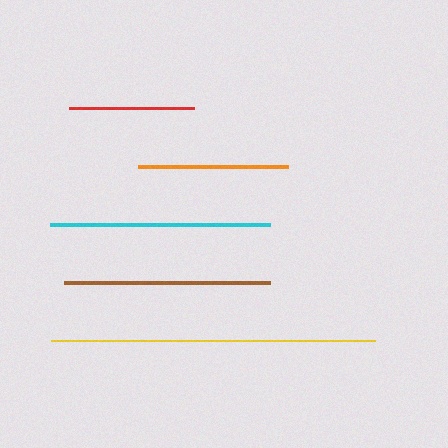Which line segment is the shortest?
The red line is the shortest at approximately 125 pixels.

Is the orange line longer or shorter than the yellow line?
The yellow line is longer than the orange line.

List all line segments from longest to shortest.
From longest to shortest: yellow, cyan, brown, orange, red.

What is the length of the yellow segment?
The yellow segment is approximately 324 pixels long.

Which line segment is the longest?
The yellow line is the longest at approximately 324 pixels.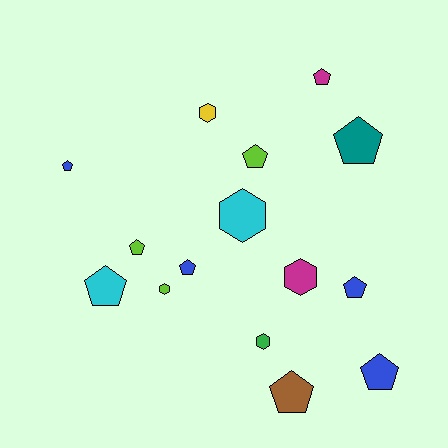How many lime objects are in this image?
There are 3 lime objects.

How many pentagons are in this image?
There are 10 pentagons.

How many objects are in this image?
There are 15 objects.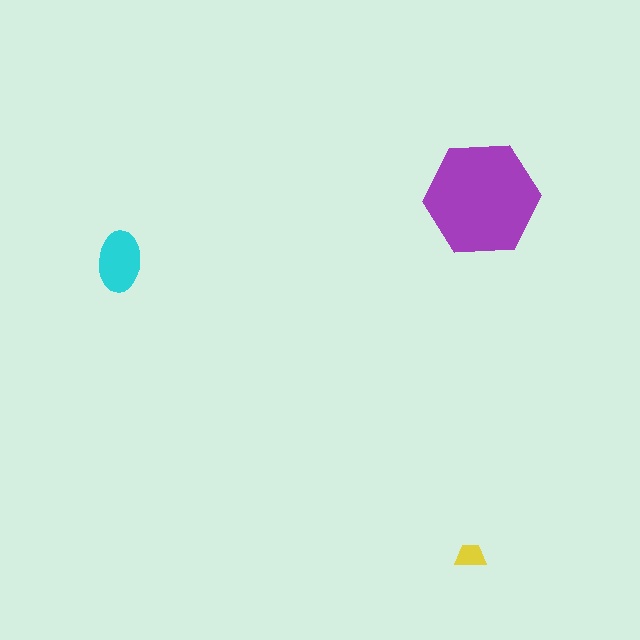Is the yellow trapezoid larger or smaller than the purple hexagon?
Smaller.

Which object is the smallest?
The yellow trapezoid.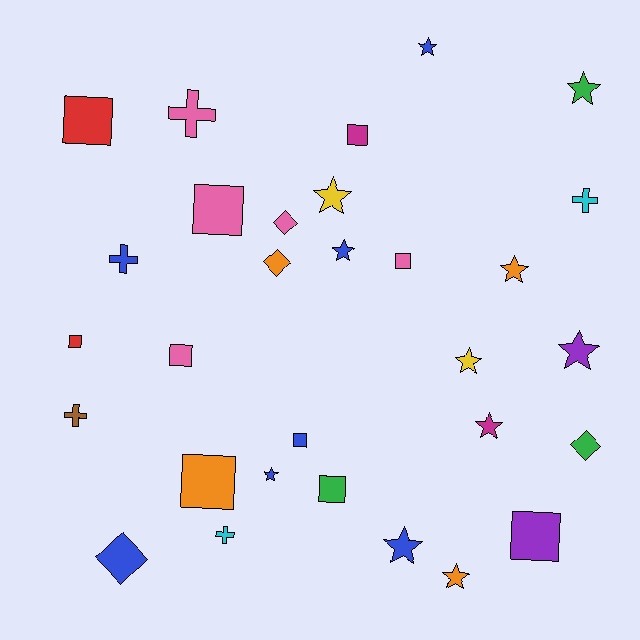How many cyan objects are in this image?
There are 2 cyan objects.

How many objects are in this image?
There are 30 objects.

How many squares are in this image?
There are 10 squares.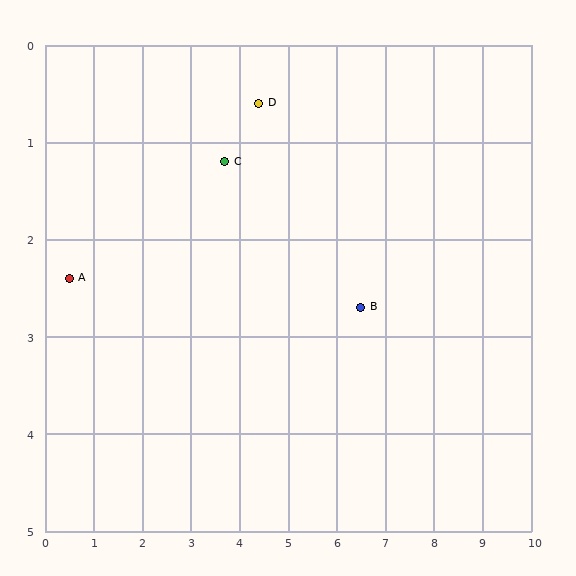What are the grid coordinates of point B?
Point B is at approximately (6.5, 2.7).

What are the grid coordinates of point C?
Point C is at approximately (3.7, 1.2).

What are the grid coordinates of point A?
Point A is at approximately (0.5, 2.4).